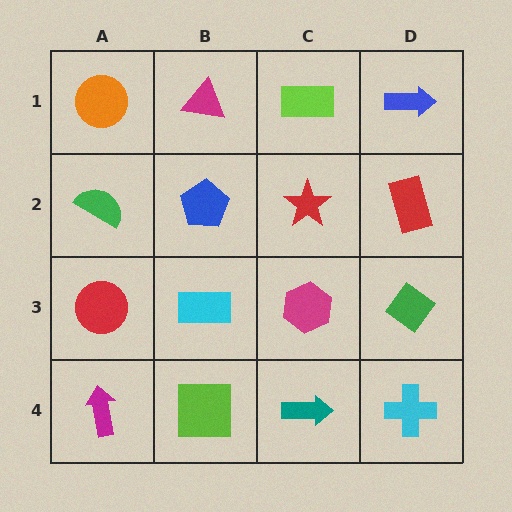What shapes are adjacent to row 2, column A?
An orange circle (row 1, column A), a red circle (row 3, column A), a blue pentagon (row 2, column B).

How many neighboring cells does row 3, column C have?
4.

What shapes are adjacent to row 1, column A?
A green semicircle (row 2, column A), a magenta triangle (row 1, column B).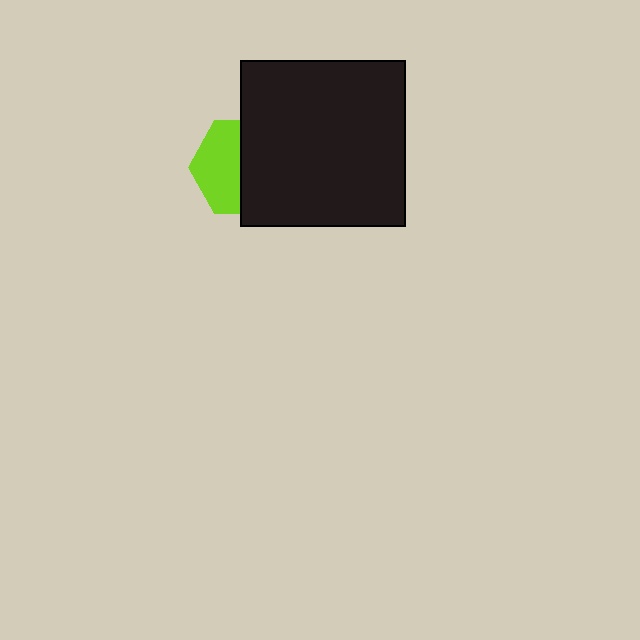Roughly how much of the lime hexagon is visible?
About half of it is visible (roughly 48%).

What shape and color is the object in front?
The object in front is a black square.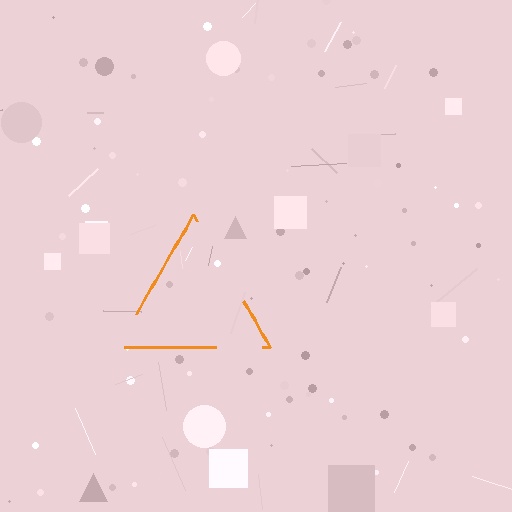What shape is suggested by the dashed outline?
The dashed outline suggests a triangle.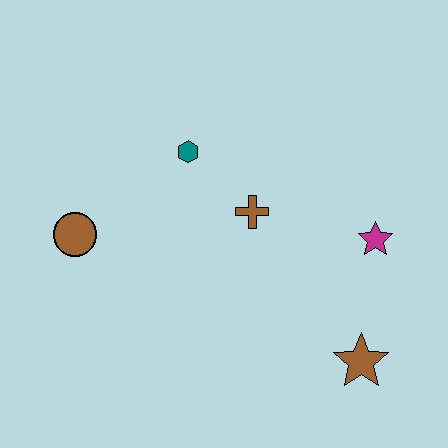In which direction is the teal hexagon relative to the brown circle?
The teal hexagon is to the right of the brown circle.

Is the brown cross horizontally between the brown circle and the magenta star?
Yes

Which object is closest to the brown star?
The magenta star is closest to the brown star.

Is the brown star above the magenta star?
No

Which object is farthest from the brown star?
The brown circle is farthest from the brown star.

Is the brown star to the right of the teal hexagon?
Yes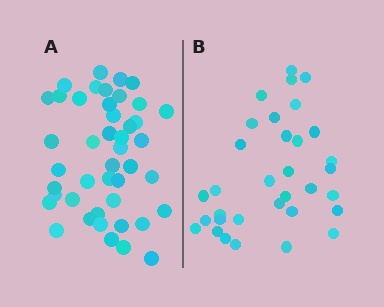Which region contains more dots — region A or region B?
Region A (the left region) has more dots.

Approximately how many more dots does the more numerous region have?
Region A has roughly 12 or so more dots than region B.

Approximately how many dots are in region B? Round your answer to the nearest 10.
About 30 dots. (The exact count is 33, which rounds to 30.)